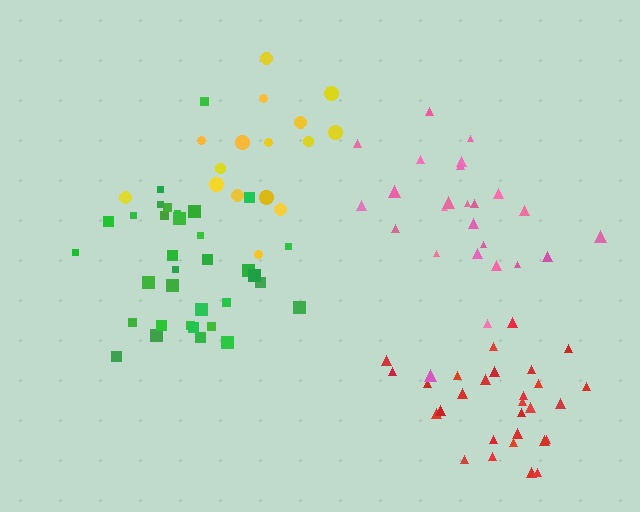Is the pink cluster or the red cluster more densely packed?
Red.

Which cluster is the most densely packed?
Red.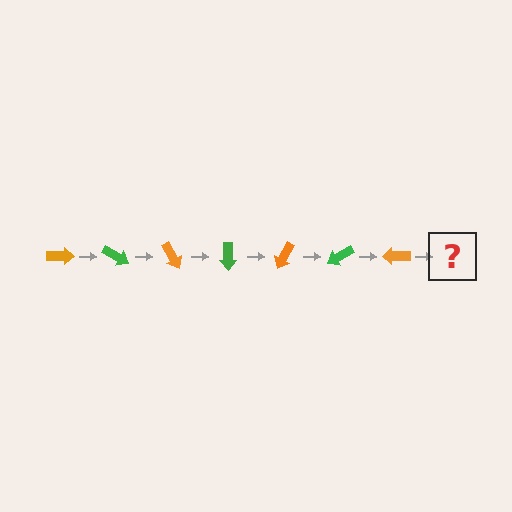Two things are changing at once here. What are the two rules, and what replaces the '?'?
The two rules are that it rotates 30 degrees each step and the color cycles through orange and green. The '?' should be a green arrow, rotated 210 degrees from the start.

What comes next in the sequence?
The next element should be a green arrow, rotated 210 degrees from the start.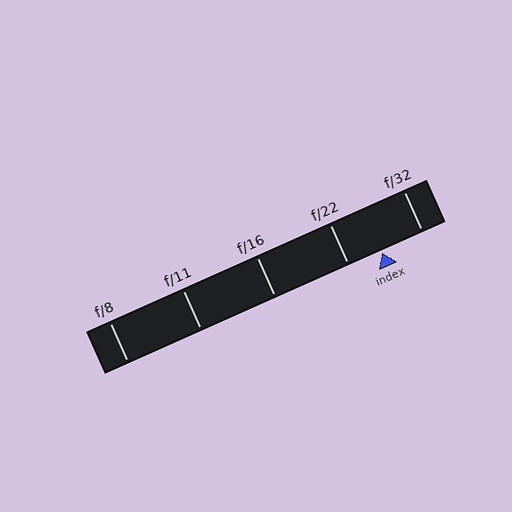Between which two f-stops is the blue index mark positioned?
The index mark is between f/22 and f/32.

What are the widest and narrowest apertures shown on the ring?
The widest aperture shown is f/8 and the narrowest is f/32.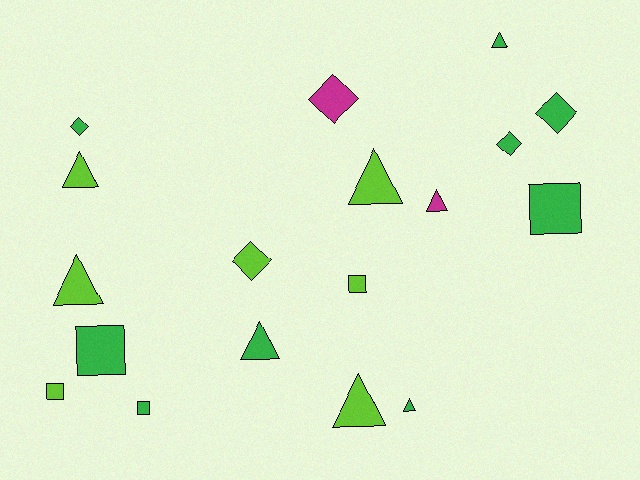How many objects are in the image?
There are 18 objects.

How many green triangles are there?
There are 3 green triangles.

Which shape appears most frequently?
Triangle, with 8 objects.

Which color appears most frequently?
Green, with 9 objects.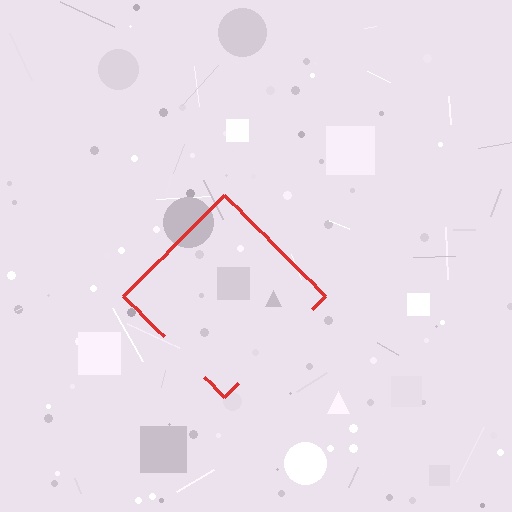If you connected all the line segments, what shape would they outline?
They would outline a diamond.